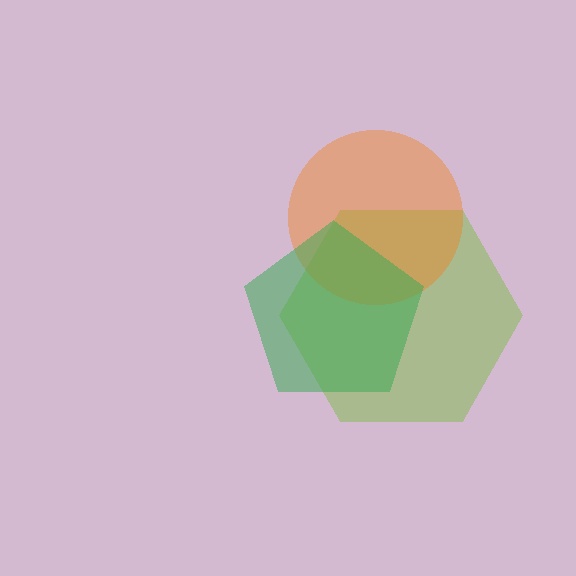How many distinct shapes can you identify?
There are 3 distinct shapes: a lime hexagon, an orange circle, a green pentagon.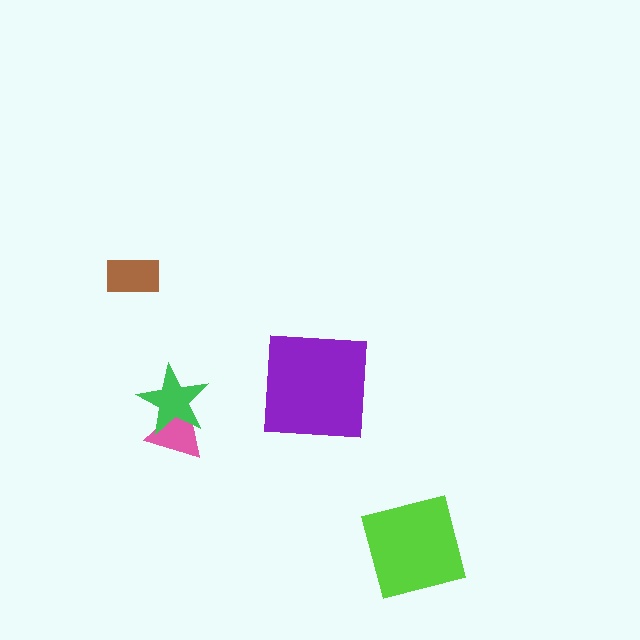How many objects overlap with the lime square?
0 objects overlap with the lime square.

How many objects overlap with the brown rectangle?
0 objects overlap with the brown rectangle.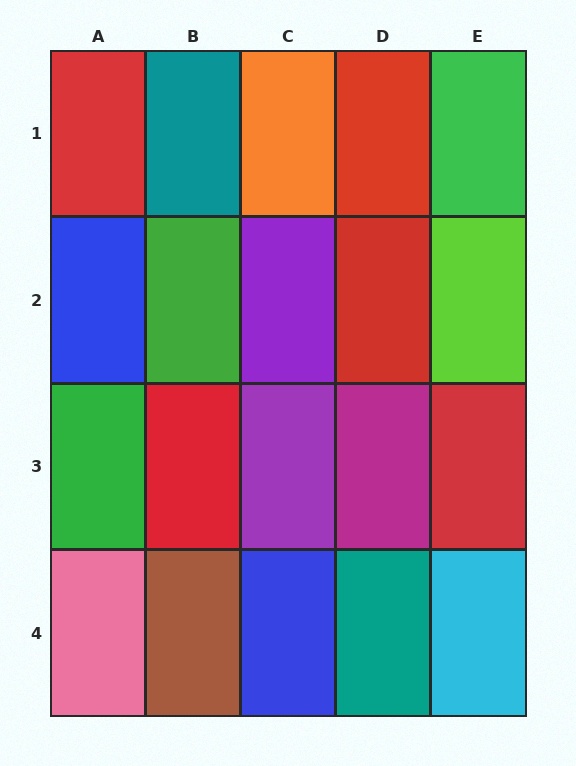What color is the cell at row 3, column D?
Magenta.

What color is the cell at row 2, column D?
Red.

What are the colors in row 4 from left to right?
Pink, brown, blue, teal, cyan.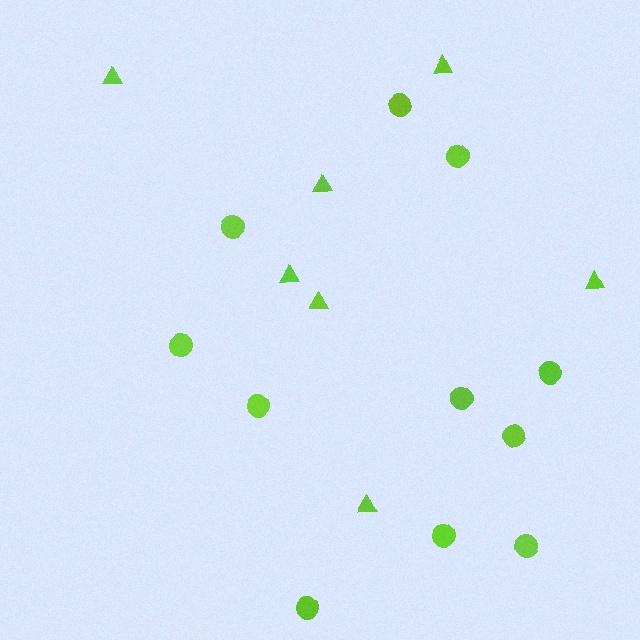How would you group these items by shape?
There are 2 groups: one group of triangles (7) and one group of circles (11).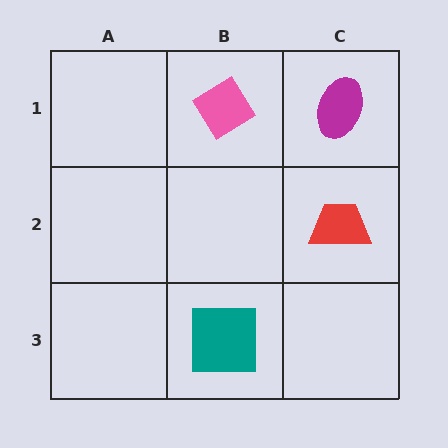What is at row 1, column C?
A magenta ellipse.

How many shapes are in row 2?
1 shape.